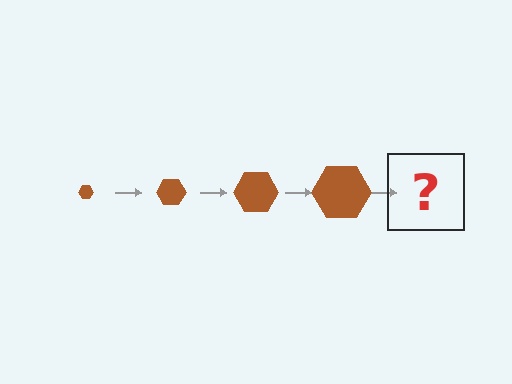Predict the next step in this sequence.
The next step is a brown hexagon, larger than the previous one.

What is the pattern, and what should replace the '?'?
The pattern is that the hexagon gets progressively larger each step. The '?' should be a brown hexagon, larger than the previous one.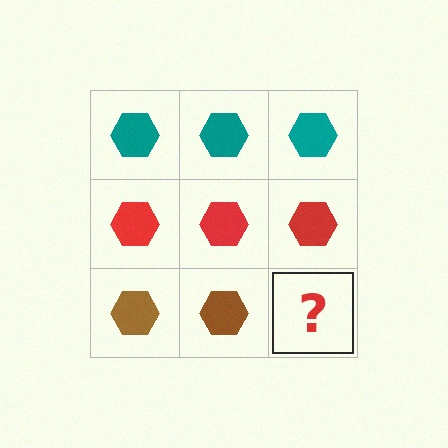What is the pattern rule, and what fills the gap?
The rule is that each row has a consistent color. The gap should be filled with a brown hexagon.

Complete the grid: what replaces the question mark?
The question mark should be replaced with a brown hexagon.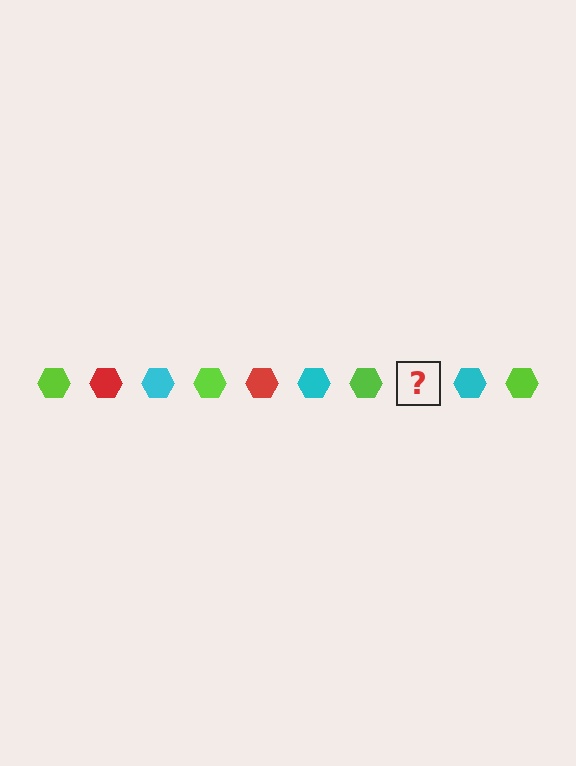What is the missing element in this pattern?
The missing element is a red hexagon.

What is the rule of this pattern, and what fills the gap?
The rule is that the pattern cycles through lime, red, cyan hexagons. The gap should be filled with a red hexagon.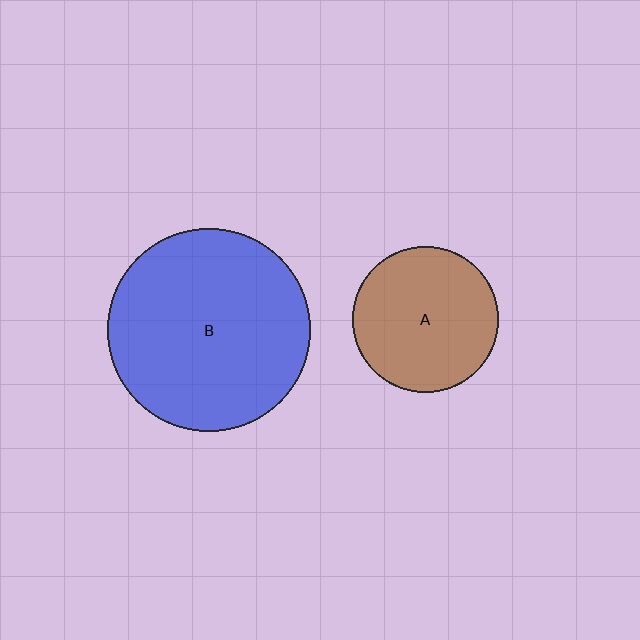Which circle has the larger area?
Circle B (blue).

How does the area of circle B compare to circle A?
Approximately 1.9 times.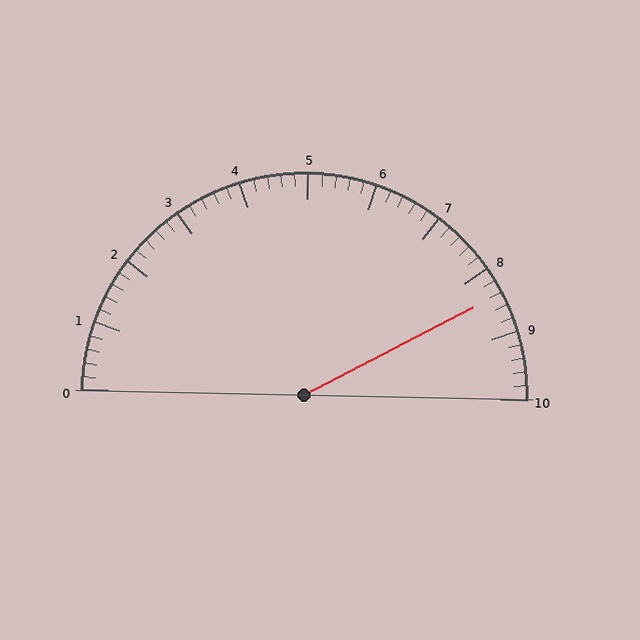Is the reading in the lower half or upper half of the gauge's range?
The reading is in the upper half of the range (0 to 10).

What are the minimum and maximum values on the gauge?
The gauge ranges from 0 to 10.